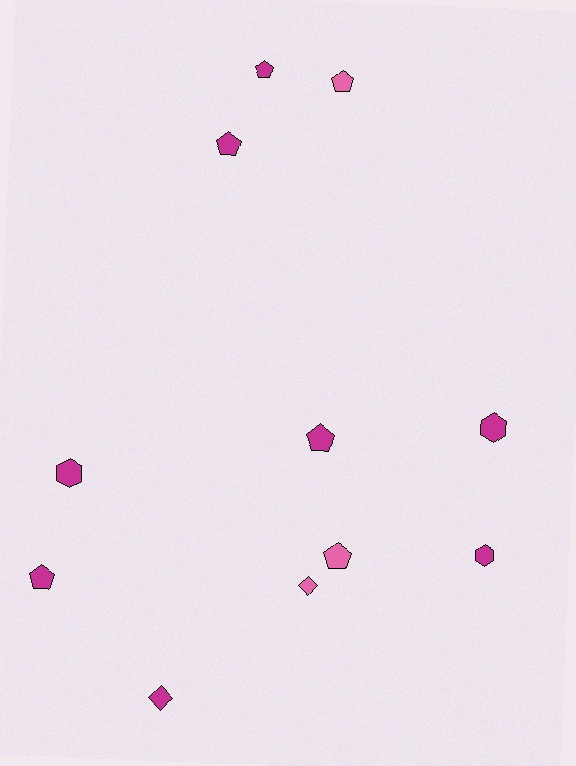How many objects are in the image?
There are 11 objects.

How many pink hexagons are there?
There are no pink hexagons.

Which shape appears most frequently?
Pentagon, with 6 objects.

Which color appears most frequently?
Magenta, with 8 objects.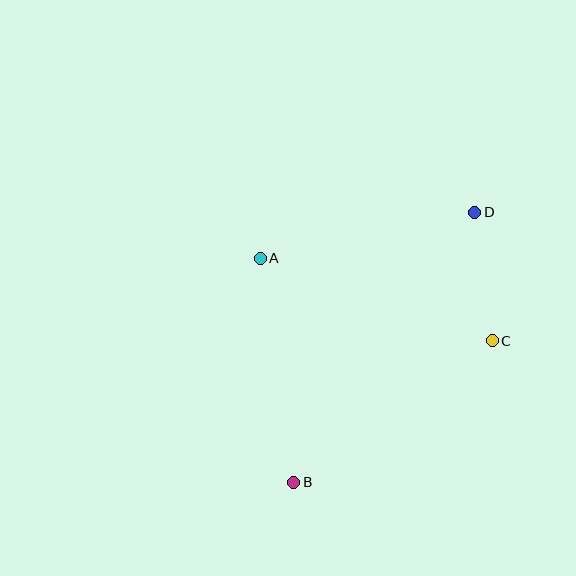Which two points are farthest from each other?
Points B and D are farthest from each other.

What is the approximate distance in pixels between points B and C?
The distance between B and C is approximately 244 pixels.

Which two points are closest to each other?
Points C and D are closest to each other.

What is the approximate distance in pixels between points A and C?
The distance between A and C is approximately 246 pixels.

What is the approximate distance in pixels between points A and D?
The distance between A and D is approximately 219 pixels.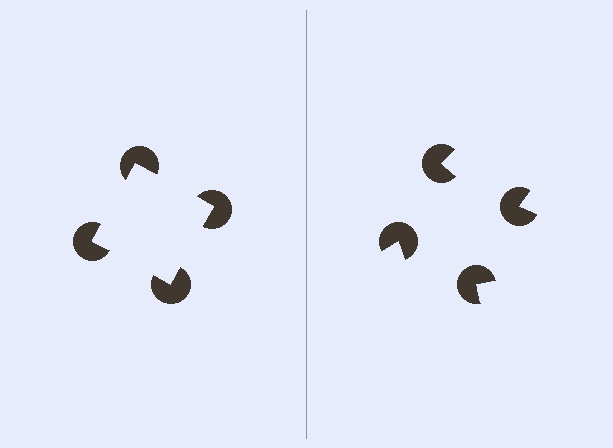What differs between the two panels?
The pac-man discs are positioned identically on both sides; only the wedge orientations differ. On the left they align to a square; on the right they are misaligned.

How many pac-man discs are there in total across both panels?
8 — 4 on each side.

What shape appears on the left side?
An illusory square.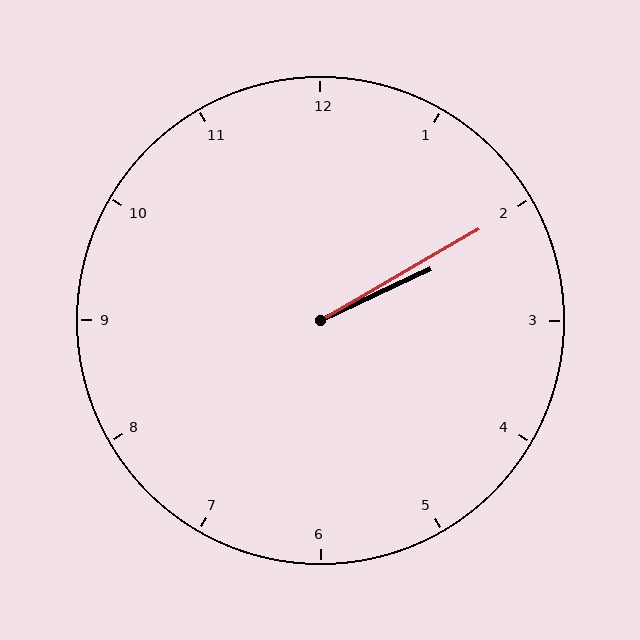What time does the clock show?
2:10.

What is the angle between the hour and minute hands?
Approximately 5 degrees.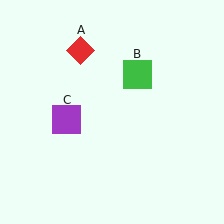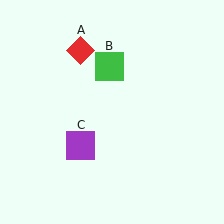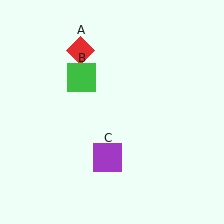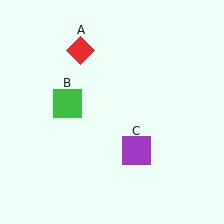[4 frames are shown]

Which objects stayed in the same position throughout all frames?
Red diamond (object A) remained stationary.